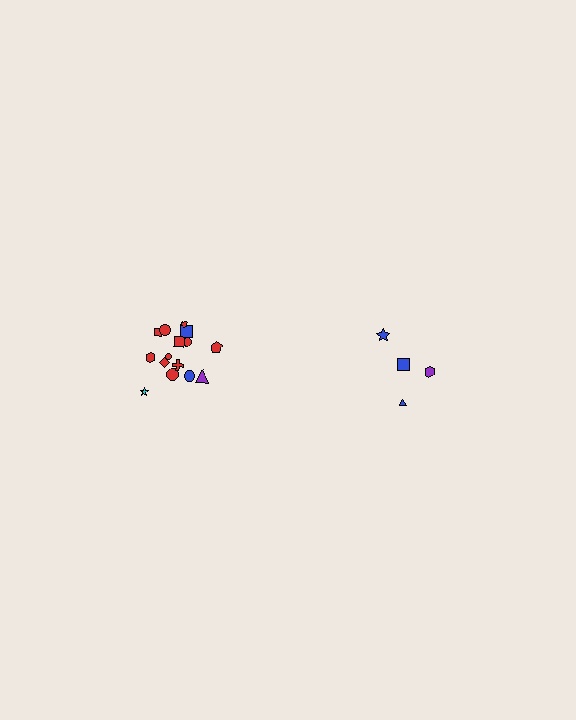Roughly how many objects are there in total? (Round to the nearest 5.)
Roughly 20 objects in total.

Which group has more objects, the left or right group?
The left group.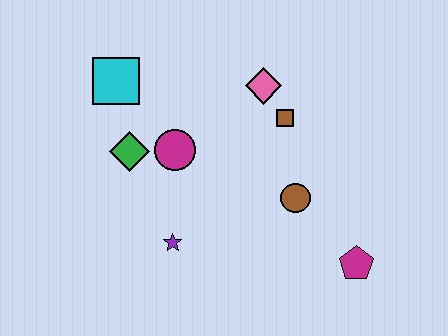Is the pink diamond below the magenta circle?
No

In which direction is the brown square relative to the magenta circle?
The brown square is to the right of the magenta circle.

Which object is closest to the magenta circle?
The green diamond is closest to the magenta circle.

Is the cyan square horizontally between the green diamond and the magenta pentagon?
No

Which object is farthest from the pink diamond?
The magenta pentagon is farthest from the pink diamond.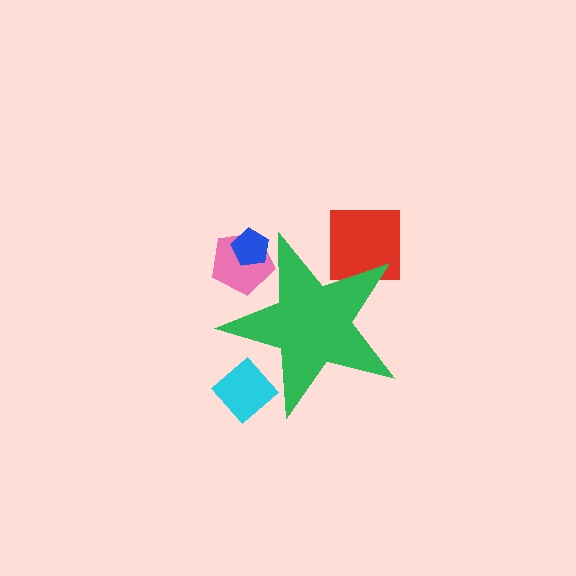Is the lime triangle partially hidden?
Yes, the lime triangle is partially hidden behind the green star.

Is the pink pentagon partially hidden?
Yes, the pink pentagon is partially hidden behind the green star.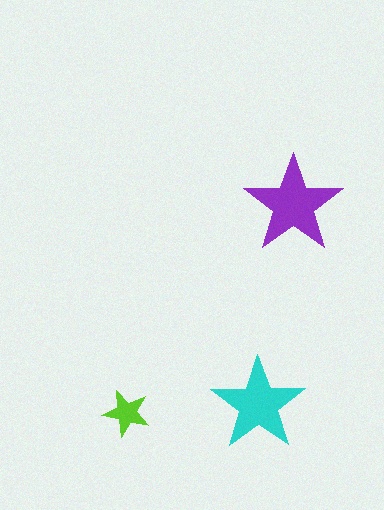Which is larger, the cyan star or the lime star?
The cyan one.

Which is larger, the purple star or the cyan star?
The purple one.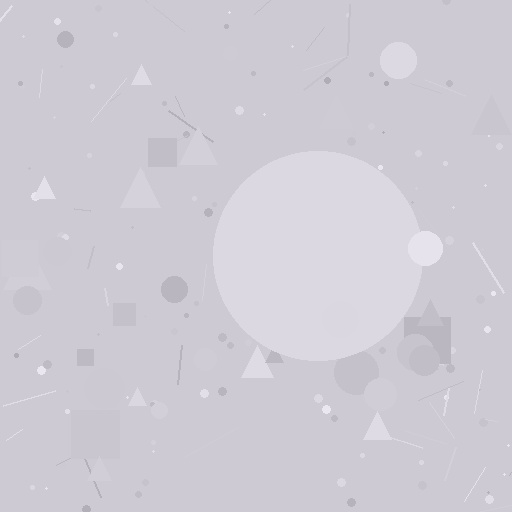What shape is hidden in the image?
A circle is hidden in the image.